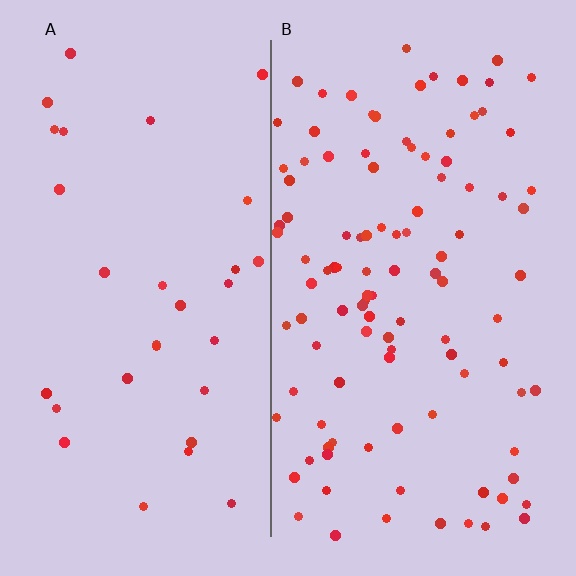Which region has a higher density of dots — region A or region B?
B (the right).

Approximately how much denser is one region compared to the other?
Approximately 3.4× — region B over region A.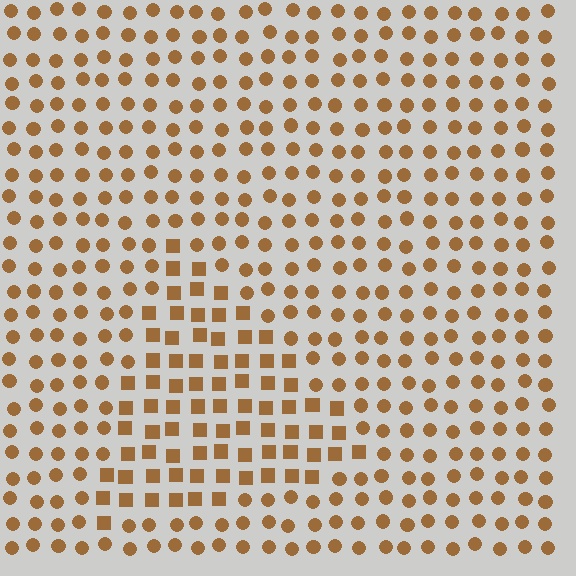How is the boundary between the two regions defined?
The boundary is defined by a change in element shape: squares inside vs. circles outside. All elements share the same color and spacing.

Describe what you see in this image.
The image is filled with small brown elements arranged in a uniform grid. A triangle-shaped region contains squares, while the surrounding area contains circles. The boundary is defined purely by the change in element shape.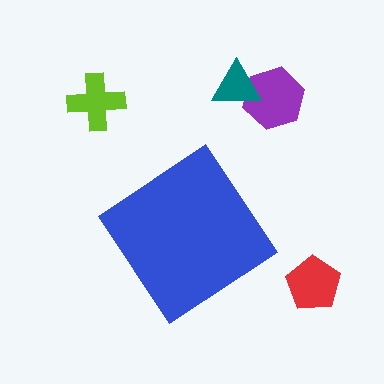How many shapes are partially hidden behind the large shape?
0 shapes are partially hidden.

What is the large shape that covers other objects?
A blue diamond.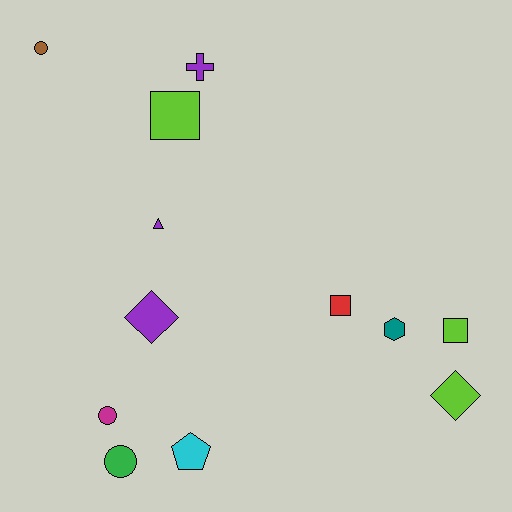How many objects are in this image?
There are 12 objects.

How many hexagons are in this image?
There is 1 hexagon.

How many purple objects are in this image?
There are 3 purple objects.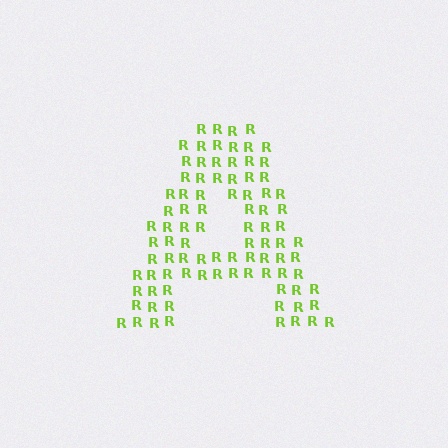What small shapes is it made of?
It is made of small letter R's.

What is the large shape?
The large shape is the letter A.